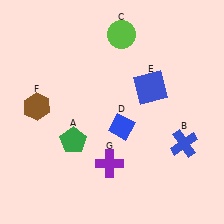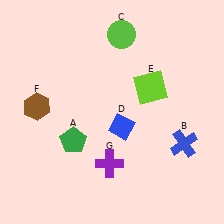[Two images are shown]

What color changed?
The square (E) changed from blue in Image 1 to lime in Image 2.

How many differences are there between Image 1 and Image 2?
There is 1 difference between the two images.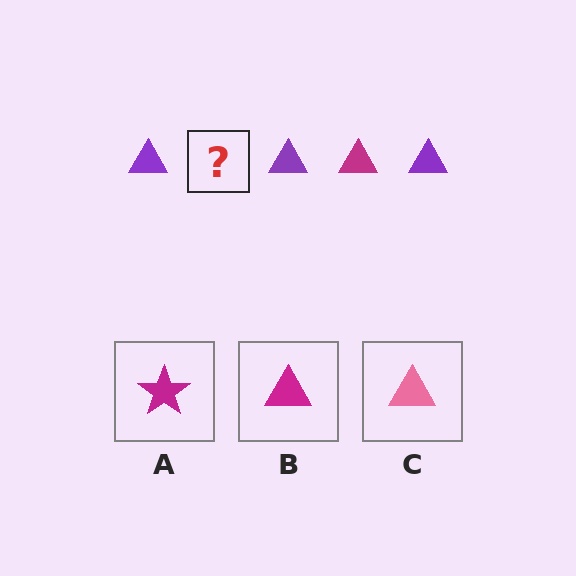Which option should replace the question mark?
Option B.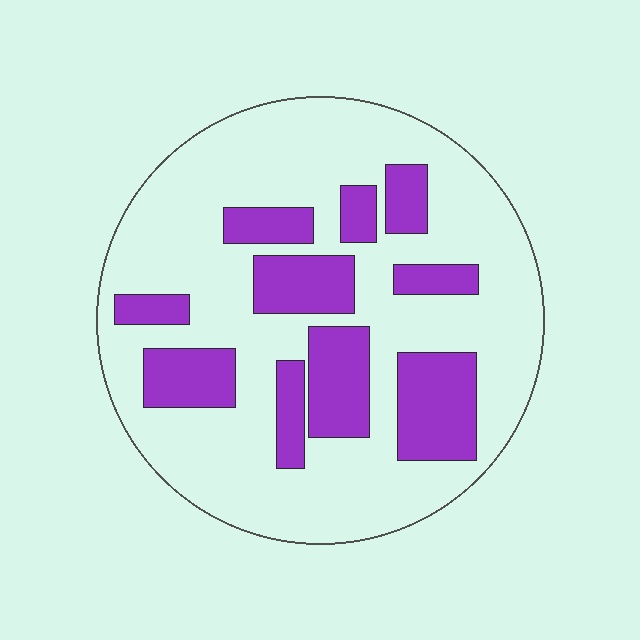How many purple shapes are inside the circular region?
10.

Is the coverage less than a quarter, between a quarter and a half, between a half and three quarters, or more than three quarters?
Between a quarter and a half.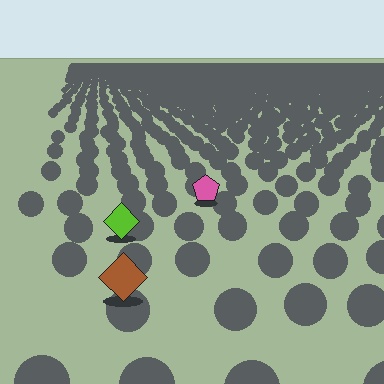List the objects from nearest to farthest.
From nearest to farthest: the brown diamond, the lime diamond, the pink pentagon.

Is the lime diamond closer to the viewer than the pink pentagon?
Yes. The lime diamond is closer — you can tell from the texture gradient: the ground texture is coarser near it.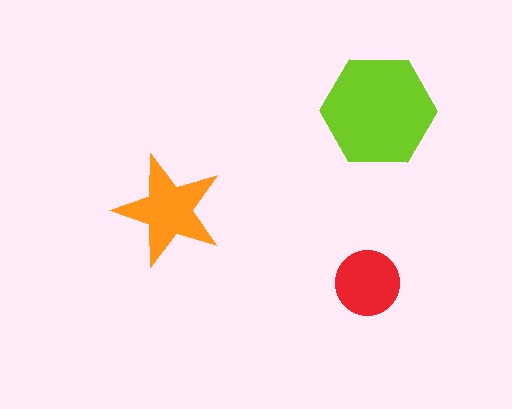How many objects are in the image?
There are 3 objects in the image.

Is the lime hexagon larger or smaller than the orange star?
Larger.